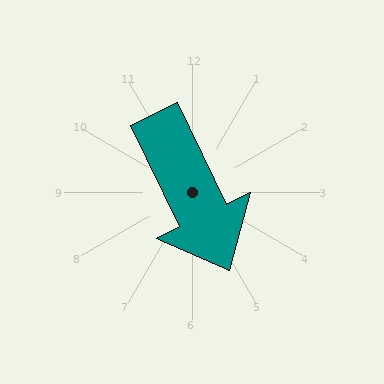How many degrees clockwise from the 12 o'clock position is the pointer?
Approximately 154 degrees.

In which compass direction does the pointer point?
Southeast.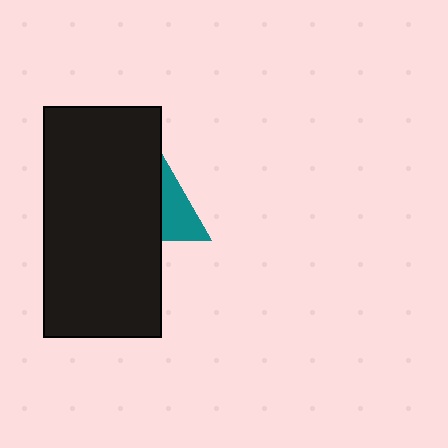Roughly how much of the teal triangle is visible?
A small part of it is visible (roughly 37%).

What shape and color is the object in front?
The object in front is a black rectangle.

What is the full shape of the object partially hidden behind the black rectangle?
The partially hidden object is a teal triangle.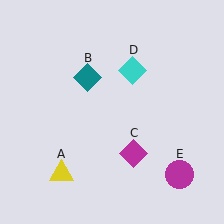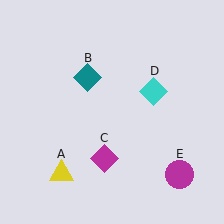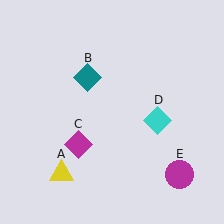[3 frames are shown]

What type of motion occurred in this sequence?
The magenta diamond (object C), cyan diamond (object D) rotated clockwise around the center of the scene.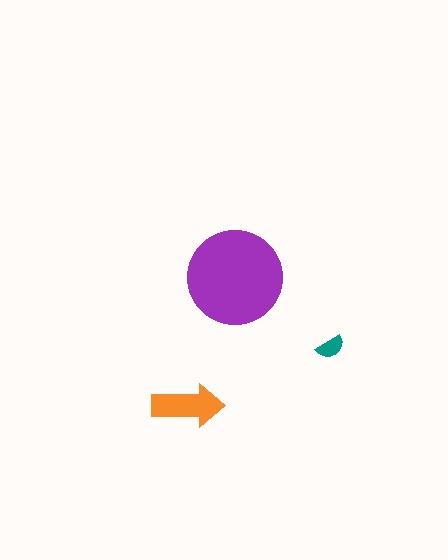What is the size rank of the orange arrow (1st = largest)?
2nd.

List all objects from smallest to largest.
The teal semicircle, the orange arrow, the purple circle.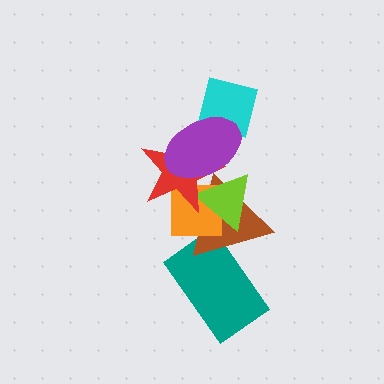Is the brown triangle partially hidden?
Yes, it is partially covered by another shape.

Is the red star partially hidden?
Yes, it is partially covered by another shape.